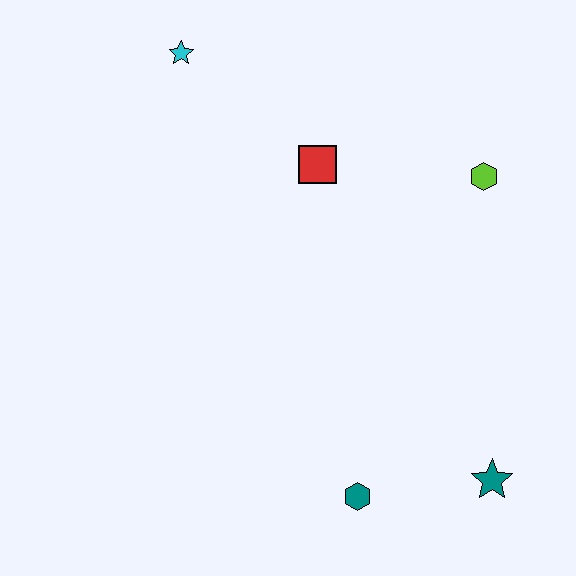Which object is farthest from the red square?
The teal star is farthest from the red square.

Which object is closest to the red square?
The lime hexagon is closest to the red square.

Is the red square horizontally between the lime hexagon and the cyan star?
Yes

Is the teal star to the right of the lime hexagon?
Yes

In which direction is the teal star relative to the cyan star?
The teal star is below the cyan star.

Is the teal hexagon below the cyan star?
Yes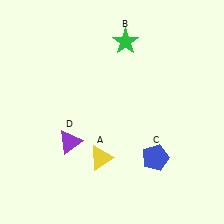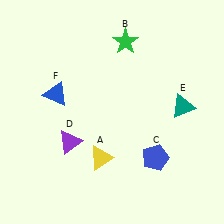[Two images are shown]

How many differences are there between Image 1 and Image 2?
There are 2 differences between the two images.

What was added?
A teal triangle (E), a blue triangle (F) were added in Image 2.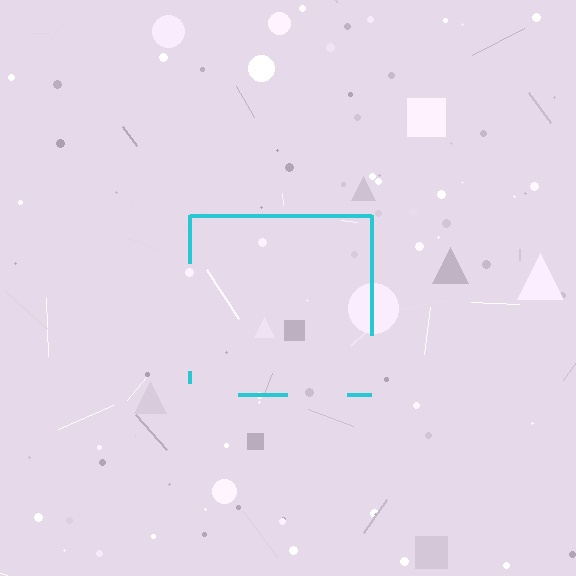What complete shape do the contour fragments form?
The contour fragments form a square.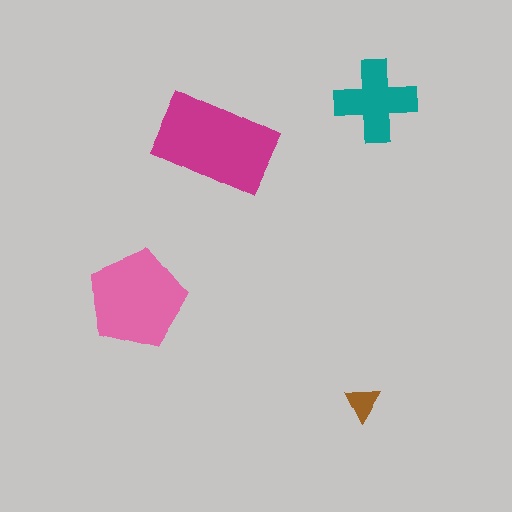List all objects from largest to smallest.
The magenta rectangle, the pink pentagon, the teal cross, the brown triangle.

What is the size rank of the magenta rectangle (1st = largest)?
1st.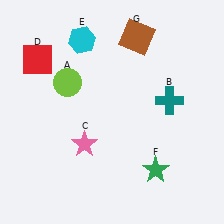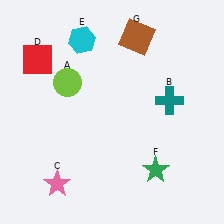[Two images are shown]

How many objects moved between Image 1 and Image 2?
1 object moved between the two images.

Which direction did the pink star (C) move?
The pink star (C) moved down.